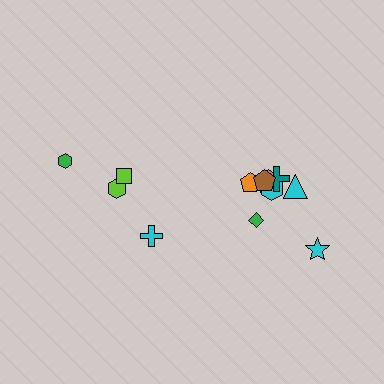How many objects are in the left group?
There are 4 objects.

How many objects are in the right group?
There are 8 objects.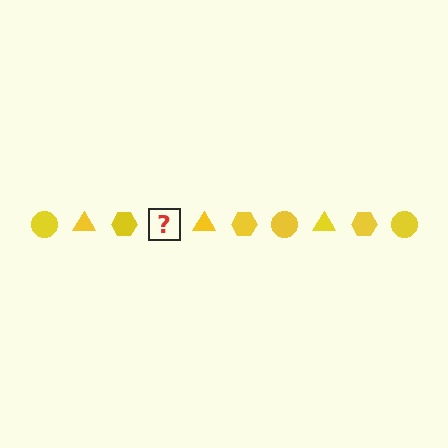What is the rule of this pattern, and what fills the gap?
The rule is that the pattern cycles through circle, triangle, hexagon shapes in yellow. The gap should be filled with a yellow circle.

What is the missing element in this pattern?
The missing element is a yellow circle.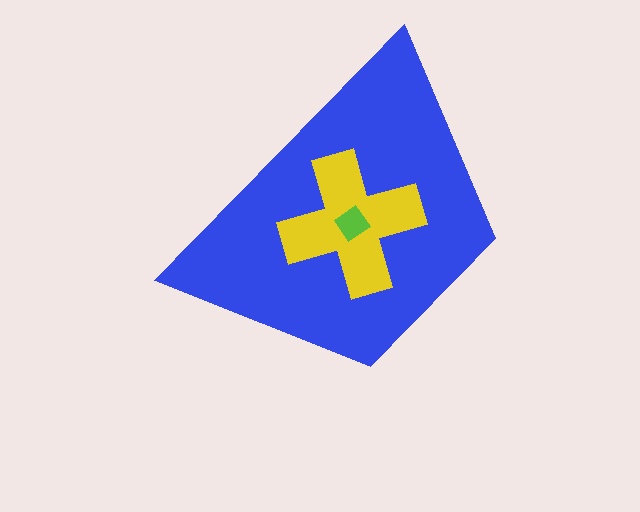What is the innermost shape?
The lime diamond.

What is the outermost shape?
The blue trapezoid.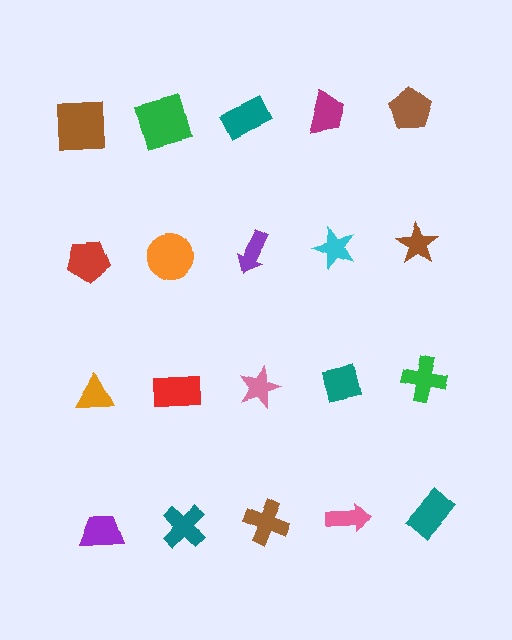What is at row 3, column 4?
A teal square.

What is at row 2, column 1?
A red pentagon.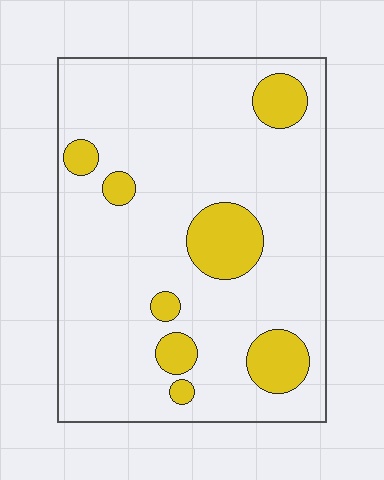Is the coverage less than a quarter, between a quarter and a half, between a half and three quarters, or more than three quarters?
Less than a quarter.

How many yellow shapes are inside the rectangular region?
8.